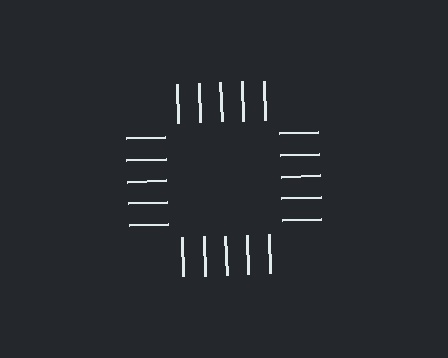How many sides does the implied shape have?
4 sides — the line-ends trace a square.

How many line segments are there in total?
20 — 5 along each of the 4 edges.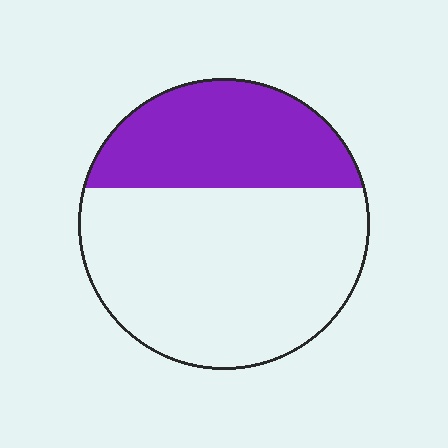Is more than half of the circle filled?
No.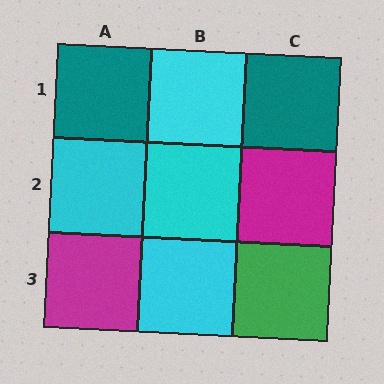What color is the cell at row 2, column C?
Magenta.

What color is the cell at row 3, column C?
Green.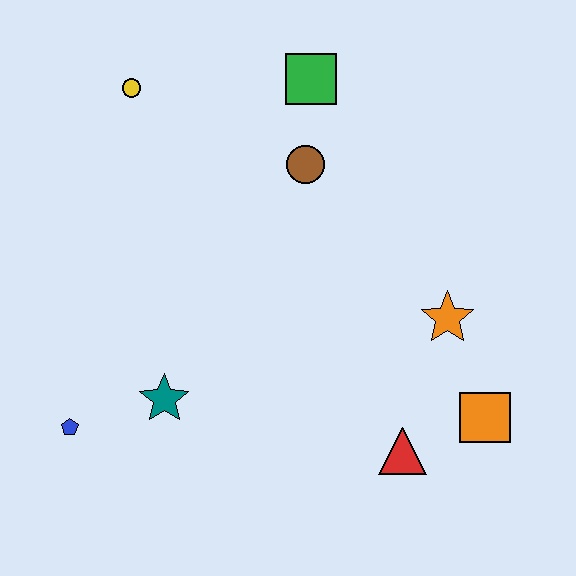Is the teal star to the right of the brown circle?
No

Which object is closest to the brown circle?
The green square is closest to the brown circle.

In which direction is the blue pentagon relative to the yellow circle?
The blue pentagon is below the yellow circle.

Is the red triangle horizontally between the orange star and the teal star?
Yes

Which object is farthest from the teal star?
The green square is farthest from the teal star.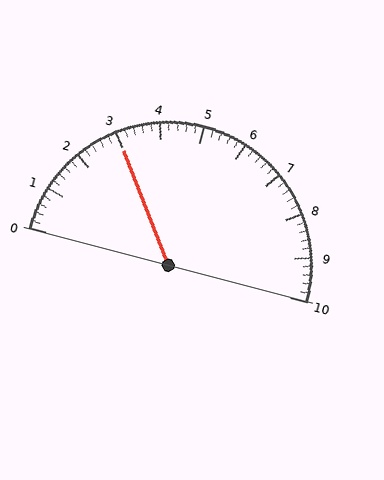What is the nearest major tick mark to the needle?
The nearest major tick mark is 3.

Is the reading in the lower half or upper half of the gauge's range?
The reading is in the lower half of the range (0 to 10).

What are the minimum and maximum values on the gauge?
The gauge ranges from 0 to 10.